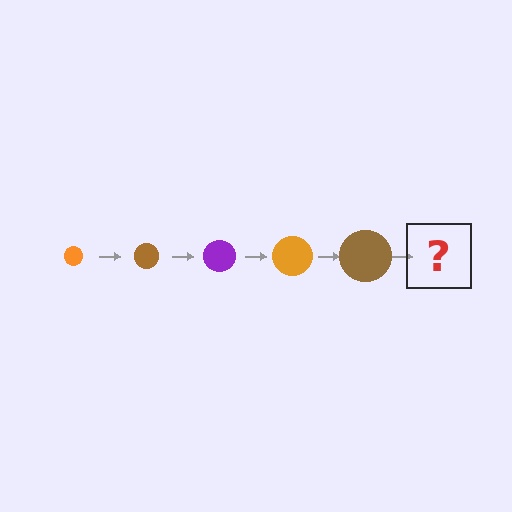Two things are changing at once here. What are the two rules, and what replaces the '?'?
The two rules are that the circle grows larger each step and the color cycles through orange, brown, and purple. The '?' should be a purple circle, larger than the previous one.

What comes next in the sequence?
The next element should be a purple circle, larger than the previous one.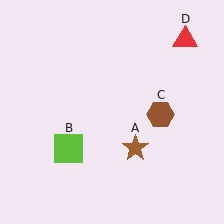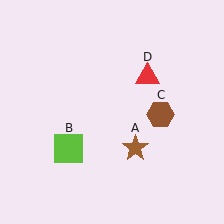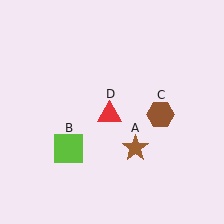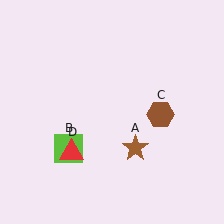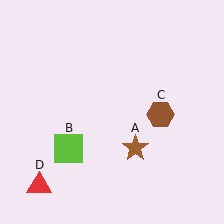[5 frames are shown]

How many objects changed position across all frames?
1 object changed position: red triangle (object D).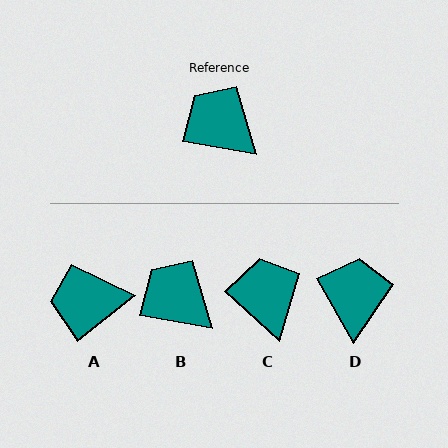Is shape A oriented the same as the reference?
No, it is off by about 49 degrees.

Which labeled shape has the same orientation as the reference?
B.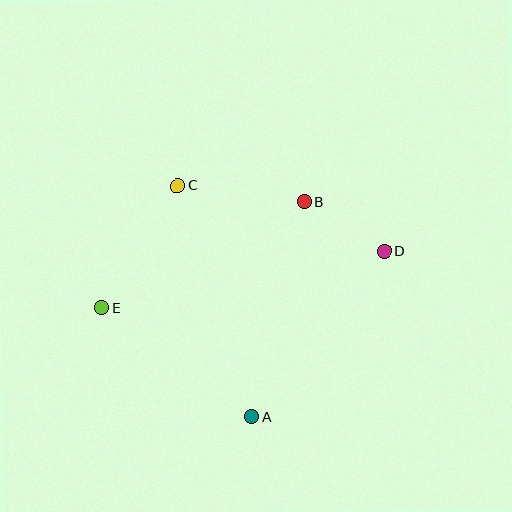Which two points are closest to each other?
Points B and D are closest to each other.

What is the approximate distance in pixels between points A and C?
The distance between A and C is approximately 243 pixels.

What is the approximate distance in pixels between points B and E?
The distance between B and E is approximately 229 pixels.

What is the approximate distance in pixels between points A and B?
The distance between A and B is approximately 221 pixels.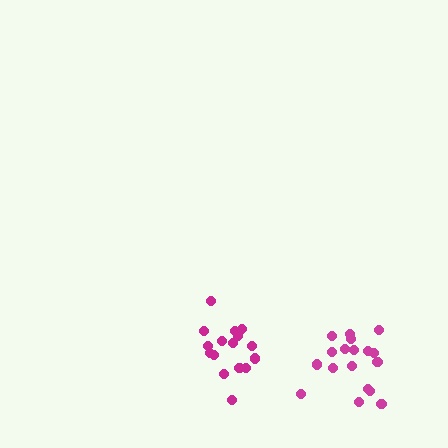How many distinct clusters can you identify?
There are 2 distinct clusters.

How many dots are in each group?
Group 1: 18 dots, Group 2: 16 dots (34 total).